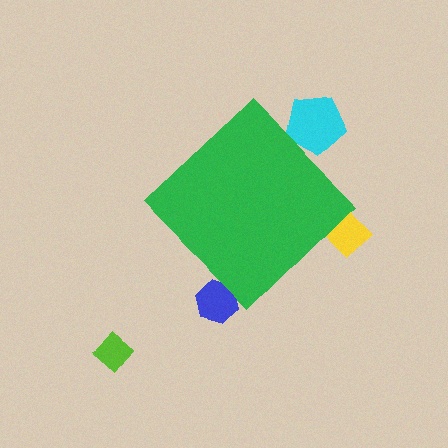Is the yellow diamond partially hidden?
Yes, the yellow diamond is partially hidden behind the green diamond.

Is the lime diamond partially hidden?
No, the lime diamond is fully visible.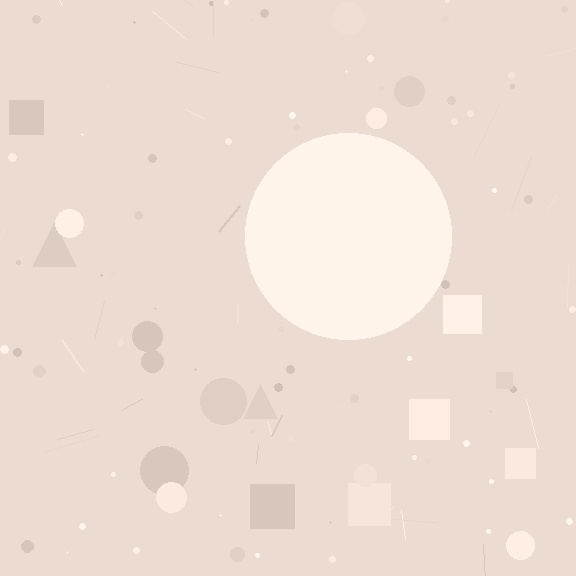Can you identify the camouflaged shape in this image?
The camouflaged shape is a circle.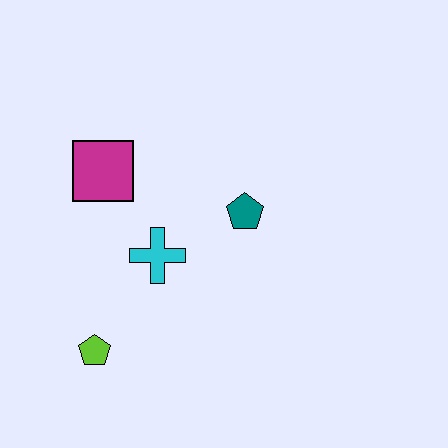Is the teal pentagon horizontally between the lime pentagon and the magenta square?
No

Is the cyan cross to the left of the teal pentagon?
Yes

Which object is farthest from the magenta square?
The lime pentagon is farthest from the magenta square.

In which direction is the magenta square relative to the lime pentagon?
The magenta square is above the lime pentagon.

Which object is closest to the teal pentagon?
The cyan cross is closest to the teal pentagon.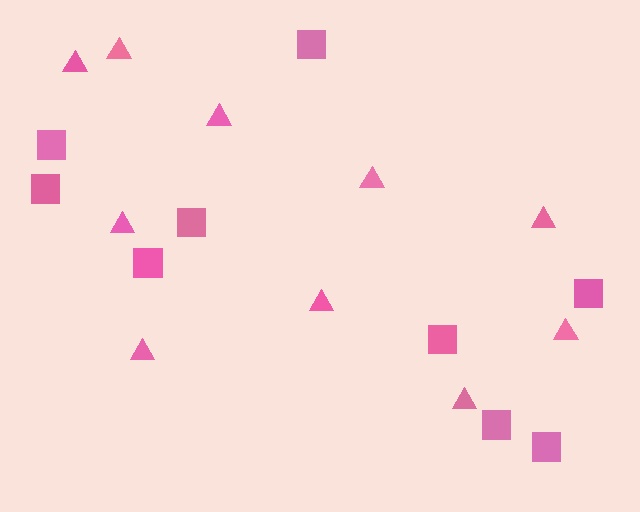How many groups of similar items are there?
There are 2 groups: one group of triangles (10) and one group of squares (9).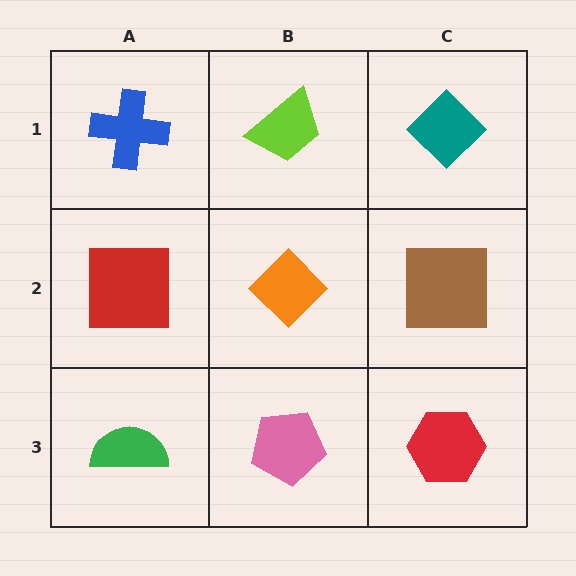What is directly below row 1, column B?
An orange diamond.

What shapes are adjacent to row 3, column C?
A brown square (row 2, column C), a pink pentagon (row 3, column B).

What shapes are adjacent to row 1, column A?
A red square (row 2, column A), a lime trapezoid (row 1, column B).